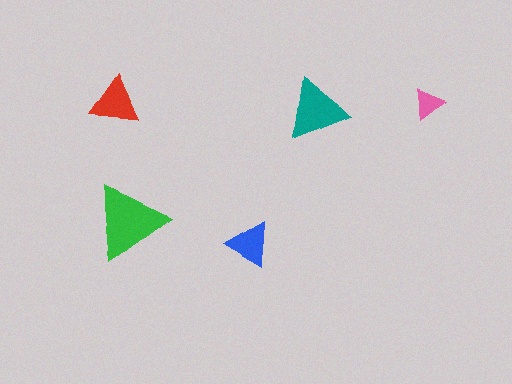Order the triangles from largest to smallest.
the green one, the teal one, the red one, the blue one, the pink one.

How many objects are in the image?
There are 5 objects in the image.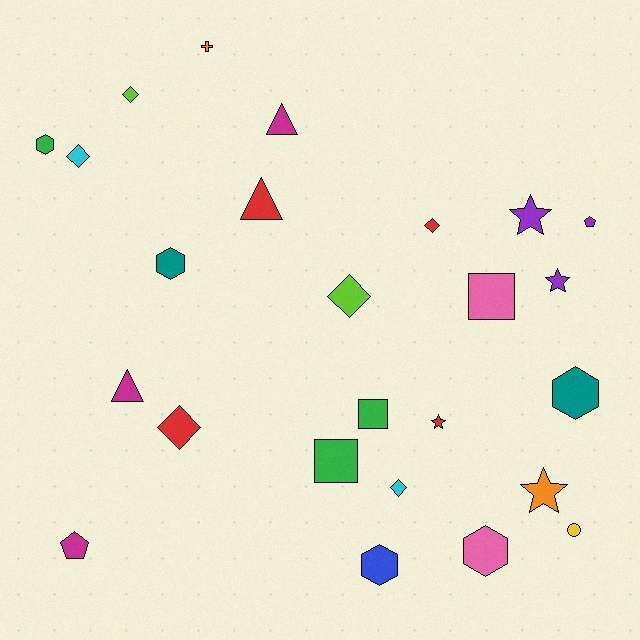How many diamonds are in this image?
There are 6 diamonds.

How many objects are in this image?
There are 25 objects.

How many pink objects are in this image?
There are 2 pink objects.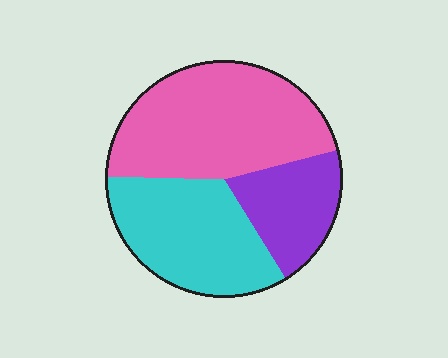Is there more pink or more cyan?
Pink.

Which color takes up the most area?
Pink, at roughly 45%.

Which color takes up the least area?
Purple, at roughly 20%.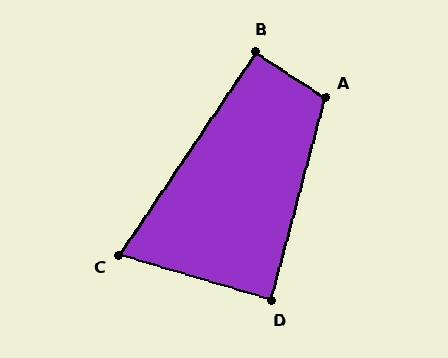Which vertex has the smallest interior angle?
C, at approximately 72 degrees.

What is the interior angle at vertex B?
Approximately 91 degrees (approximately right).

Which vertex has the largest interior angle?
A, at approximately 108 degrees.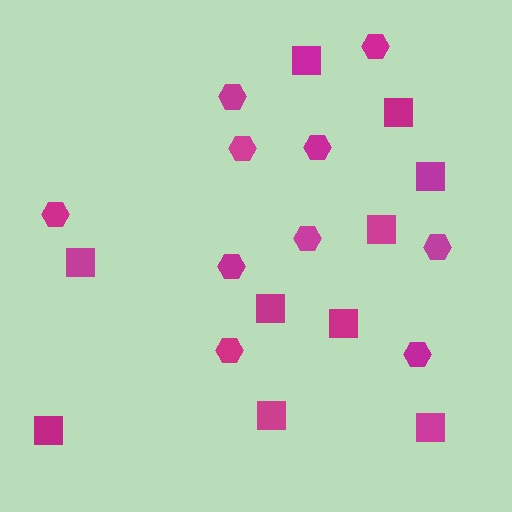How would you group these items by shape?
There are 2 groups: one group of hexagons (10) and one group of squares (10).